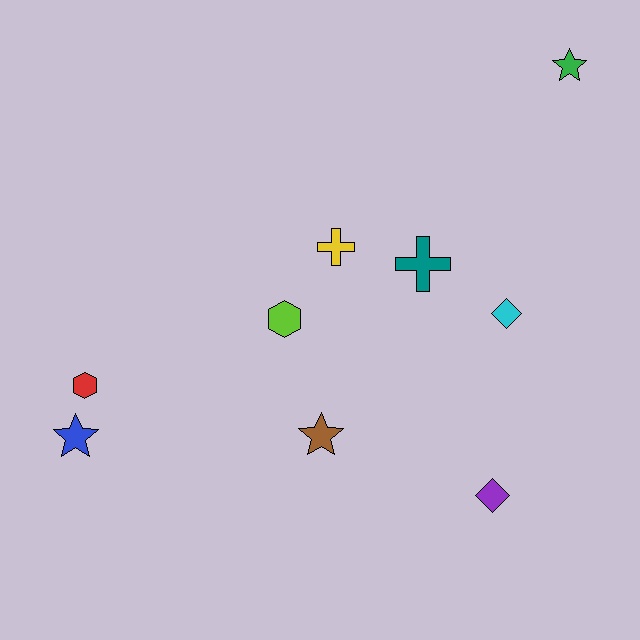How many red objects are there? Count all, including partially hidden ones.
There is 1 red object.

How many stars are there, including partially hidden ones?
There are 3 stars.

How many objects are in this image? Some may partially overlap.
There are 9 objects.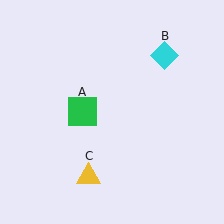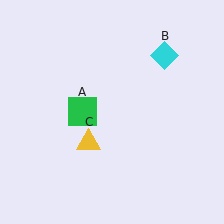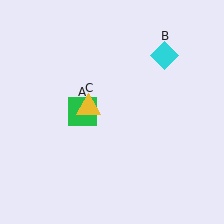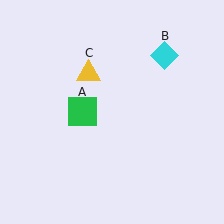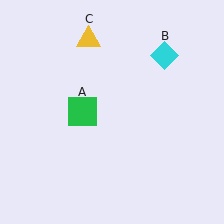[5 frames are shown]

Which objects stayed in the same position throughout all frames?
Green square (object A) and cyan diamond (object B) remained stationary.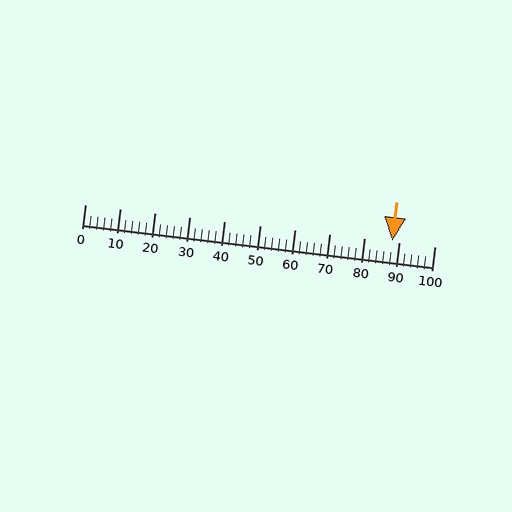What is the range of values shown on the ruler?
The ruler shows values from 0 to 100.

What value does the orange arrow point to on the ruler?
The orange arrow points to approximately 88.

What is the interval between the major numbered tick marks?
The major tick marks are spaced 10 units apart.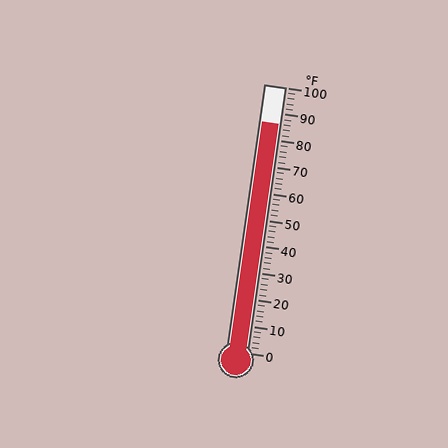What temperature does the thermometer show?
The thermometer shows approximately 86°F.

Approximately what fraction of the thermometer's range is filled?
The thermometer is filled to approximately 85% of its range.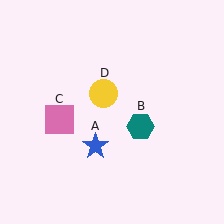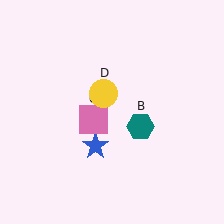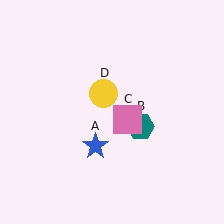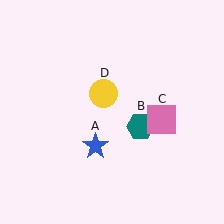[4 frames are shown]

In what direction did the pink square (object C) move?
The pink square (object C) moved right.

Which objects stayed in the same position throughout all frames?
Blue star (object A) and teal hexagon (object B) and yellow circle (object D) remained stationary.